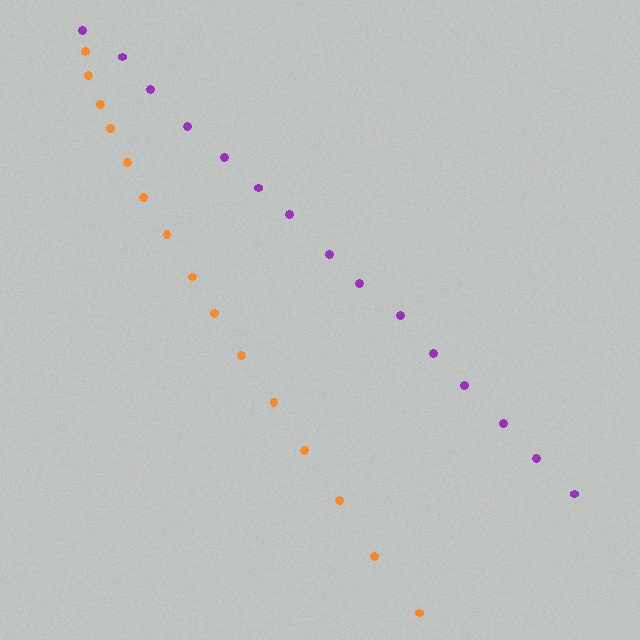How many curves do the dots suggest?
There are 2 distinct paths.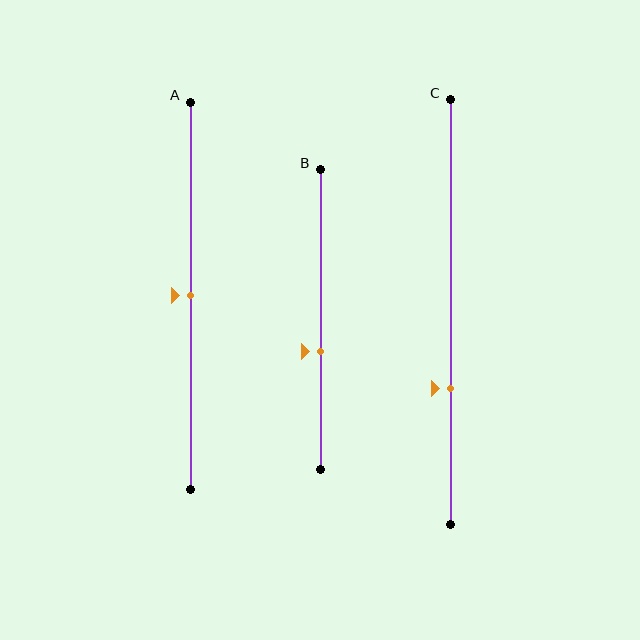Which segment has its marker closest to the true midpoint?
Segment A has its marker closest to the true midpoint.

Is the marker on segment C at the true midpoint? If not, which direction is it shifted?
No, the marker on segment C is shifted downward by about 18% of the segment length.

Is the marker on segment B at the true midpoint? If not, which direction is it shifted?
No, the marker on segment B is shifted downward by about 11% of the segment length.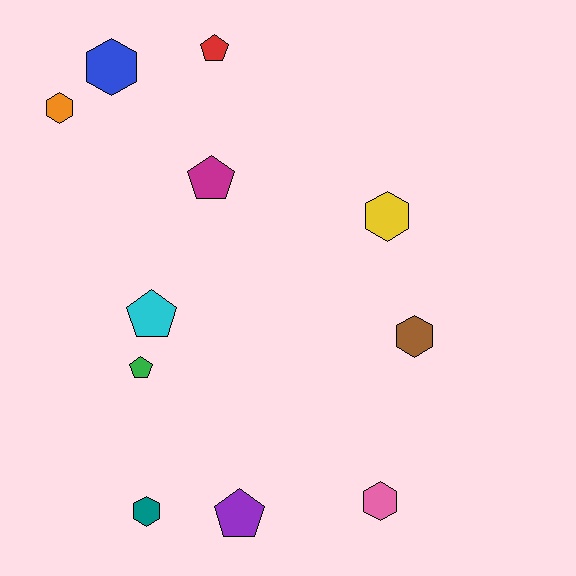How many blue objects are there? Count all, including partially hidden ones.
There is 1 blue object.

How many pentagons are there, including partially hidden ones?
There are 5 pentagons.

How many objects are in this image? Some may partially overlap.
There are 11 objects.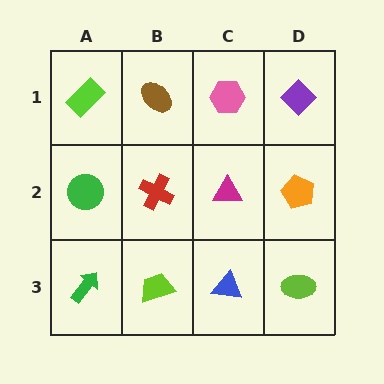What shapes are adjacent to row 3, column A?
A green circle (row 2, column A), a lime trapezoid (row 3, column B).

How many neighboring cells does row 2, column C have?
4.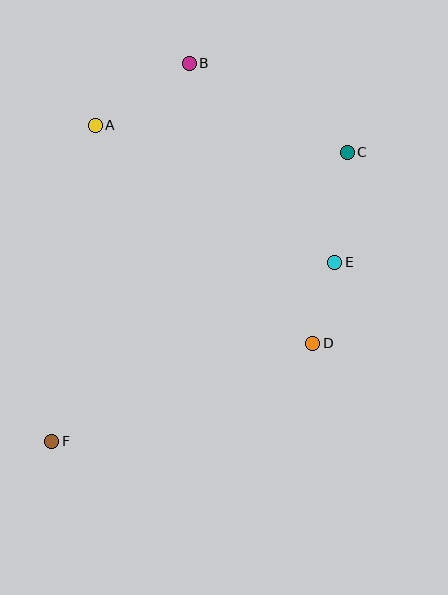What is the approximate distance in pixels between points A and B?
The distance between A and B is approximately 113 pixels.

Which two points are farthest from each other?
Points C and F are farthest from each other.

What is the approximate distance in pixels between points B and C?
The distance between B and C is approximately 181 pixels.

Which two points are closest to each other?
Points D and E are closest to each other.